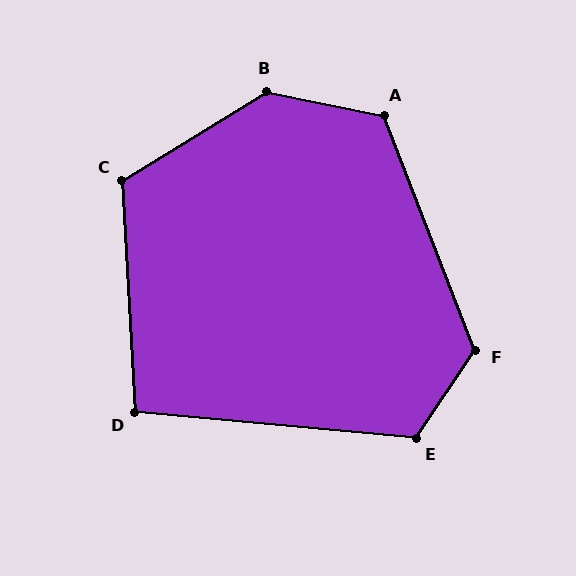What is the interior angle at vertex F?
Approximately 125 degrees (obtuse).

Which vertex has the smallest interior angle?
D, at approximately 98 degrees.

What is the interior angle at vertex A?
Approximately 123 degrees (obtuse).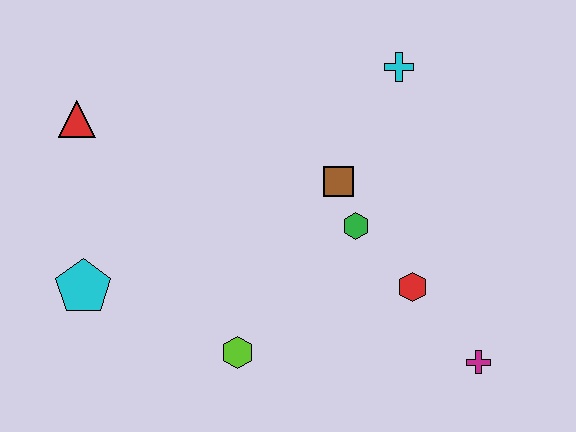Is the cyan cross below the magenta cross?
No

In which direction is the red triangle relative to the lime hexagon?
The red triangle is above the lime hexagon.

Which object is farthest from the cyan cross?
The cyan pentagon is farthest from the cyan cross.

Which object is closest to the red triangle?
The cyan pentagon is closest to the red triangle.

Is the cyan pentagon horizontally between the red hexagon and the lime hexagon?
No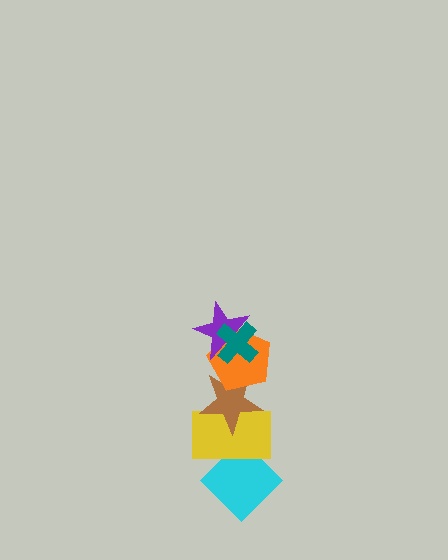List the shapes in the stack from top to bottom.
From top to bottom: the teal cross, the purple star, the orange pentagon, the brown star, the yellow rectangle, the cyan diamond.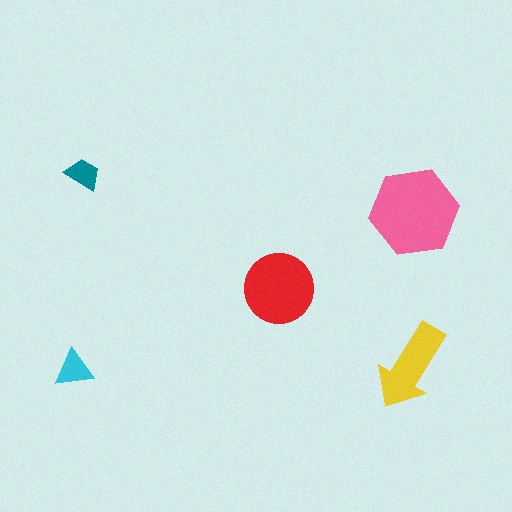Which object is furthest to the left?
The cyan triangle is leftmost.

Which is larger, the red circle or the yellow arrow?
The red circle.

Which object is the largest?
The pink hexagon.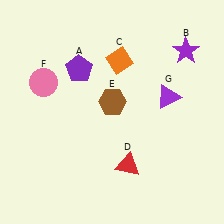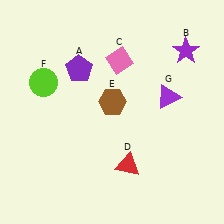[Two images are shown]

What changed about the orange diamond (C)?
In Image 1, C is orange. In Image 2, it changed to pink.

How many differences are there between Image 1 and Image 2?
There are 2 differences between the two images.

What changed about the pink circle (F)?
In Image 1, F is pink. In Image 2, it changed to lime.